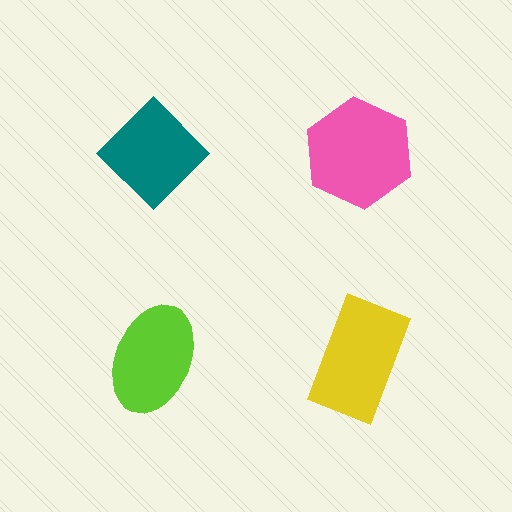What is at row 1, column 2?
A pink hexagon.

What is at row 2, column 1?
A lime ellipse.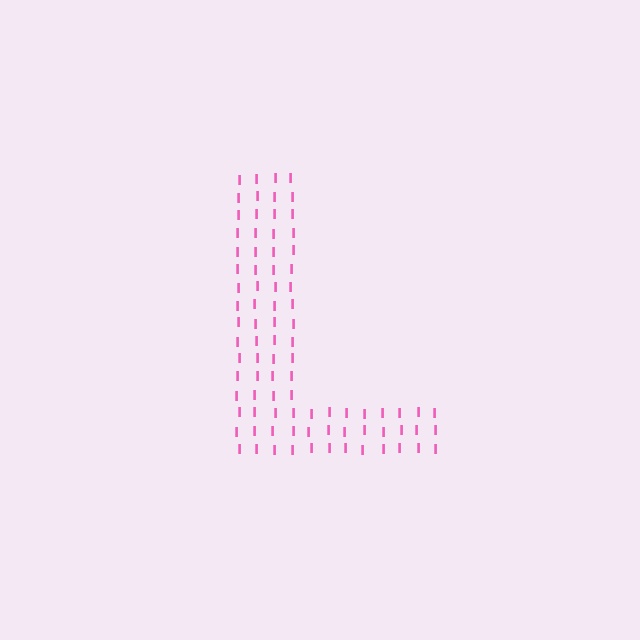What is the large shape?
The large shape is the letter L.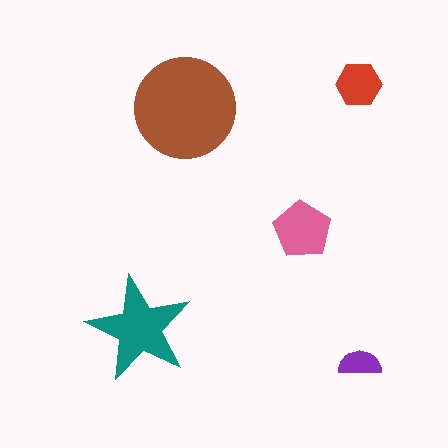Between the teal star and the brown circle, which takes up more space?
The brown circle.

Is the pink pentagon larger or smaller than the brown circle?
Smaller.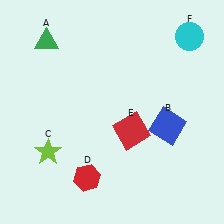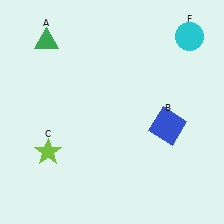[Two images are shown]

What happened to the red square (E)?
The red square (E) was removed in Image 2. It was in the bottom-right area of Image 1.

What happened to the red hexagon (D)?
The red hexagon (D) was removed in Image 2. It was in the bottom-left area of Image 1.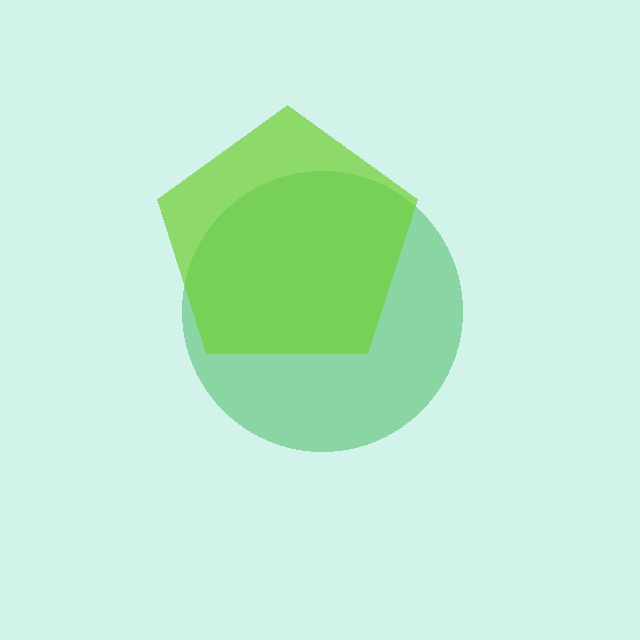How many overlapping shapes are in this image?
There are 2 overlapping shapes in the image.